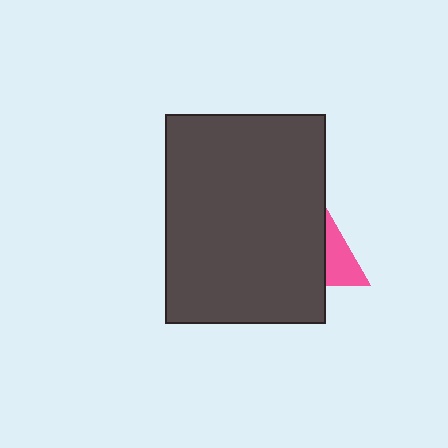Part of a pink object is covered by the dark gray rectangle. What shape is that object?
It is a triangle.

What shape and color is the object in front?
The object in front is a dark gray rectangle.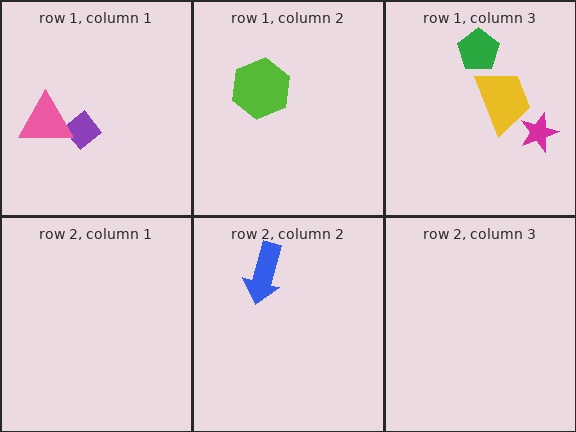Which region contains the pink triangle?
The row 1, column 1 region.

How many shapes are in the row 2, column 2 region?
1.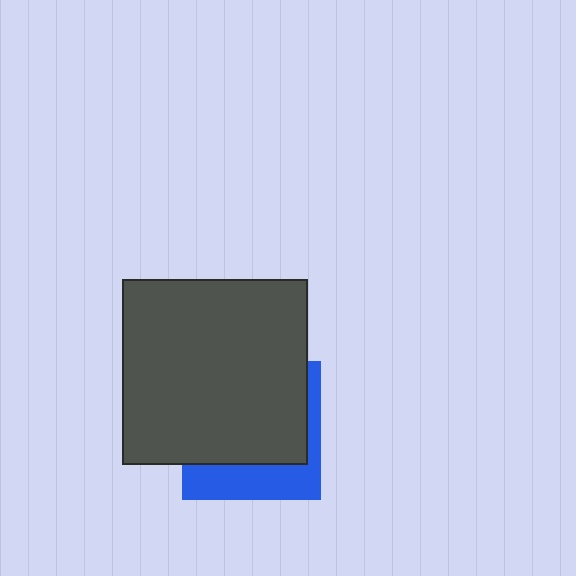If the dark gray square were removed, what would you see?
You would see the complete blue square.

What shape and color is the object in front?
The object in front is a dark gray square.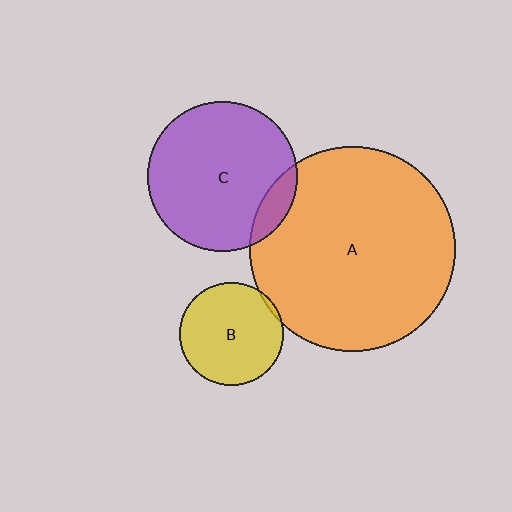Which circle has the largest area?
Circle A (orange).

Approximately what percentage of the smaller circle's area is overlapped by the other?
Approximately 5%.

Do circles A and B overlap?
Yes.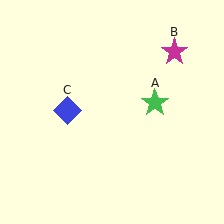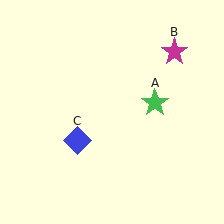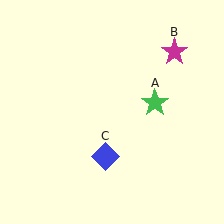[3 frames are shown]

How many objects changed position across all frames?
1 object changed position: blue diamond (object C).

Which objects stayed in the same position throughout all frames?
Green star (object A) and magenta star (object B) remained stationary.